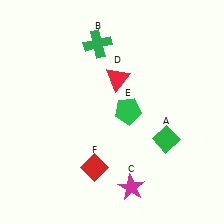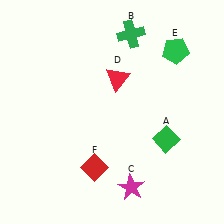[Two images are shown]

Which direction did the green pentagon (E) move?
The green pentagon (E) moved up.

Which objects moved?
The objects that moved are: the green cross (B), the green pentagon (E).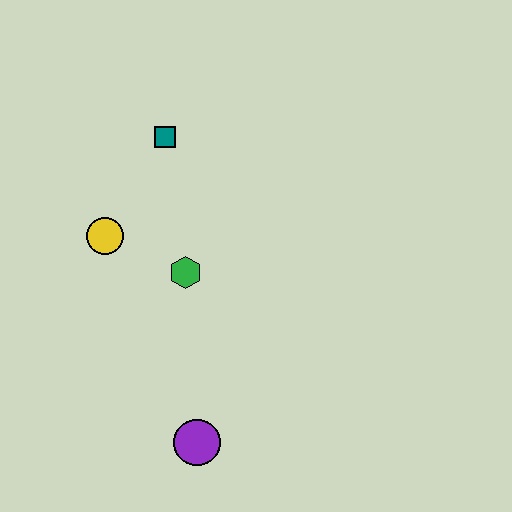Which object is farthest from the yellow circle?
The purple circle is farthest from the yellow circle.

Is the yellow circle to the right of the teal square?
No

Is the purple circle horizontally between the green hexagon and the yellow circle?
No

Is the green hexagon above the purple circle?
Yes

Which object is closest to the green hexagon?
The yellow circle is closest to the green hexagon.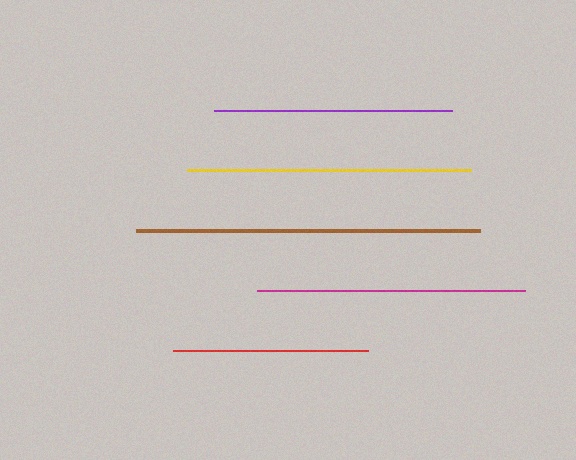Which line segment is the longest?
The brown line is the longest at approximately 344 pixels.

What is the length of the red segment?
The red segment is approximately 195 pixels long.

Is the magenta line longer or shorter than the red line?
The magenta line is longer than the red line.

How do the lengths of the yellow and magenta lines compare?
The yellow and magenta lines are approximately the same length.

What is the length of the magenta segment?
The magenta segment is approximately 268 pixels long.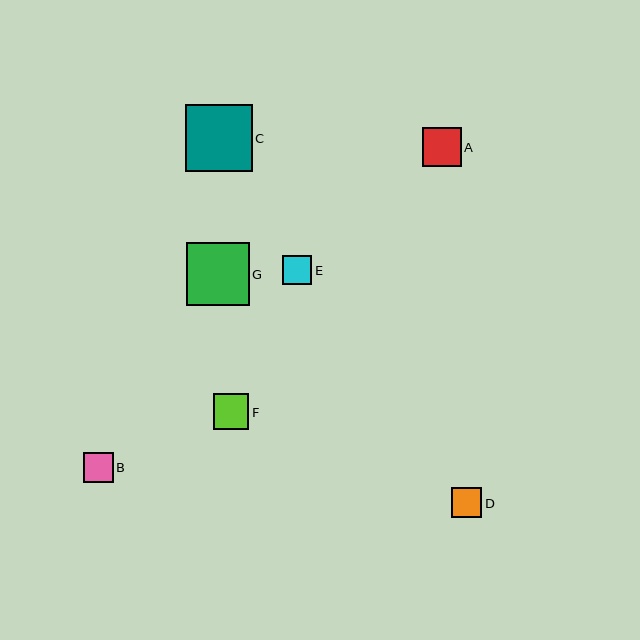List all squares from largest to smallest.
From largest to smallest: C, G, A, F, D, B, E.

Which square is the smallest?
Square E is the smallest with a size of approximately 30 pixels.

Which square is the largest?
Square C is the largest with a size of approximately 67 pixels.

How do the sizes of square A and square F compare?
Square A and square F are approximately the same size.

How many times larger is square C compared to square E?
Square C is approximately 2.3 times the size of square E.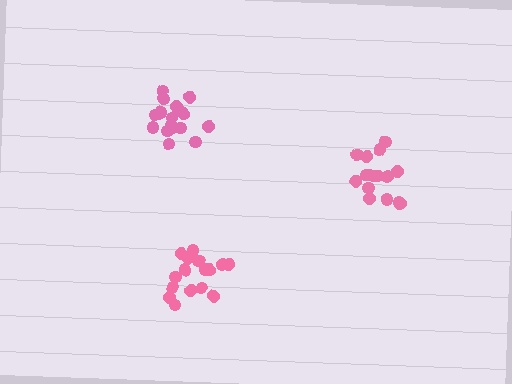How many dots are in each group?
Group 1: 17 dots, Group 2: 16 dots, Group 3: 16 dots (49 total).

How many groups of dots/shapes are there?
There are 3 groups.